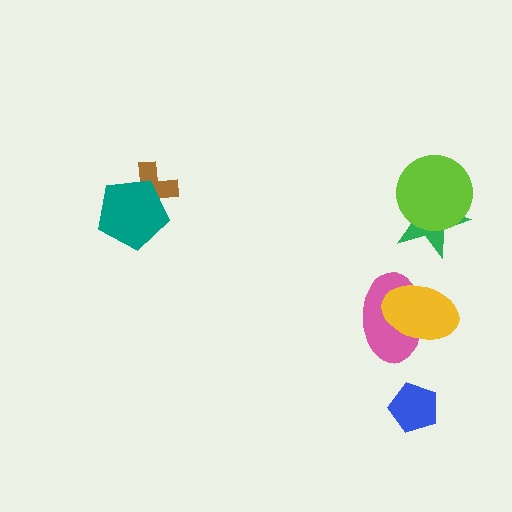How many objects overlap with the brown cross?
1 object overlaps with the brown cross.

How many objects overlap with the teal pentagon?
1 object overlaps with the teal pentagon.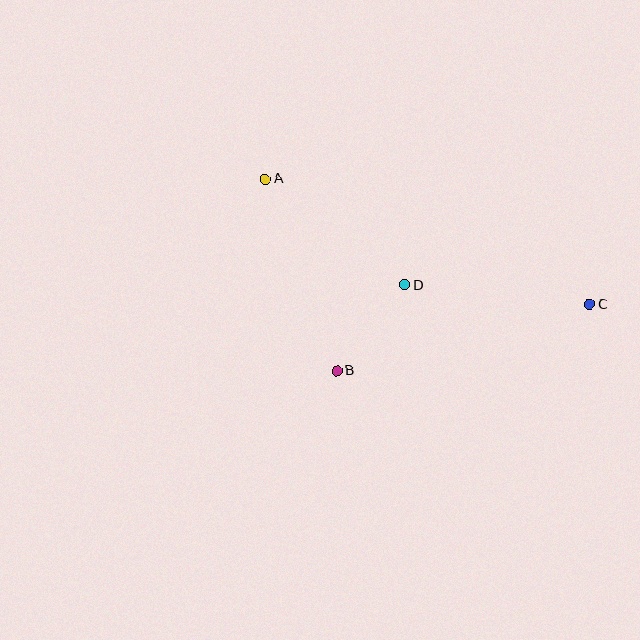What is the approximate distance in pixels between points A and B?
The distance between A and B is approximately 205 pixels.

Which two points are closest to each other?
Points B and D are closest to each other.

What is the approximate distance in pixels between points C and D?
The distance between C and D is approximately 186 pixels.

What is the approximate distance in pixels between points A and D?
The distance between A and D is approximately 175 pixels.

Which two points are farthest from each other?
Points A and C are farthest from each other.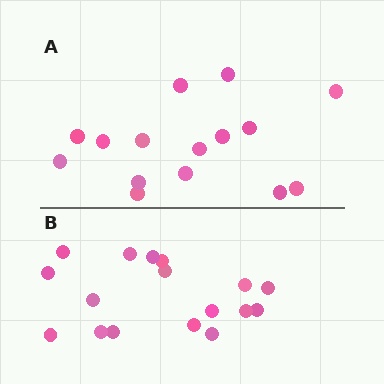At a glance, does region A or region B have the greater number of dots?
Region B (the bottom region) has more dots.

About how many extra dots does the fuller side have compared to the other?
Region B has just a few more — roughly 2 or 3 more dots than region A.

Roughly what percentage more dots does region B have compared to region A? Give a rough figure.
About 15% more.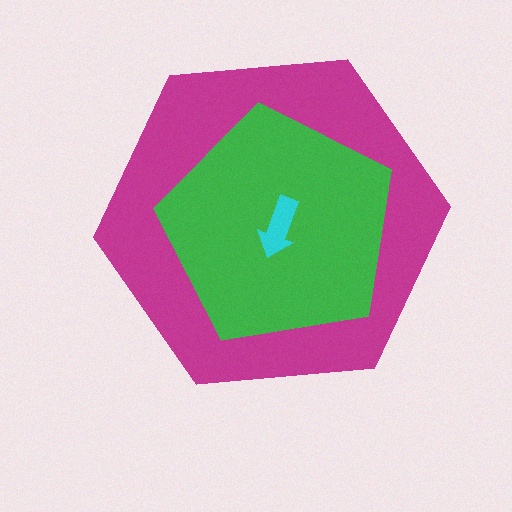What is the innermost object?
The cyan arrow.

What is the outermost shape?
The magenta hexagon.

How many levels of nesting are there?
3.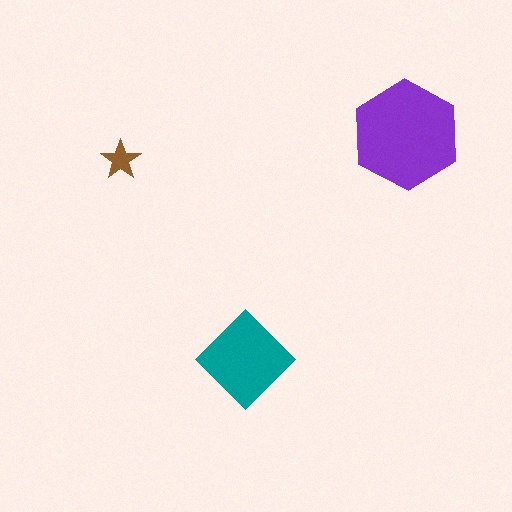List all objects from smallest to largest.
The brown star, the teal diamond, the purple hexagon.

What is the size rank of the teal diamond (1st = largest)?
2nd.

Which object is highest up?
The purple hexagon is topmost.